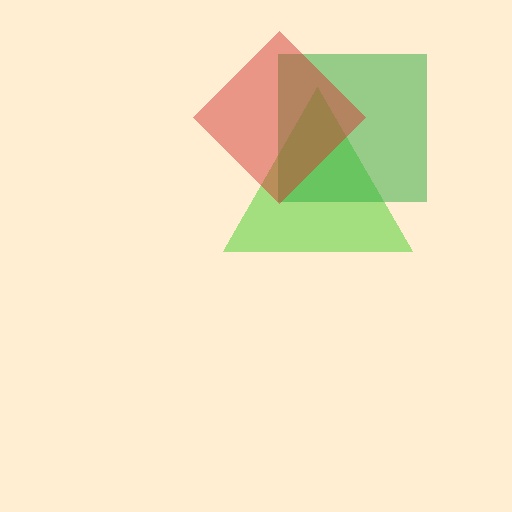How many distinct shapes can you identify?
There are 3 distinct shapes: a lime triangle, a green square, a red diamond.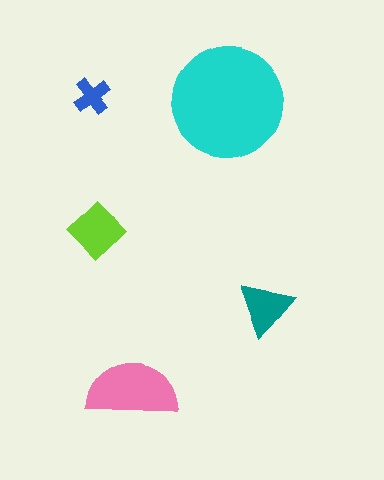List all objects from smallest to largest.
The blue cross, the teal triangle, the lime diamond, the pink semicircle, the cyan circle.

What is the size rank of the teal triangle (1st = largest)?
4th.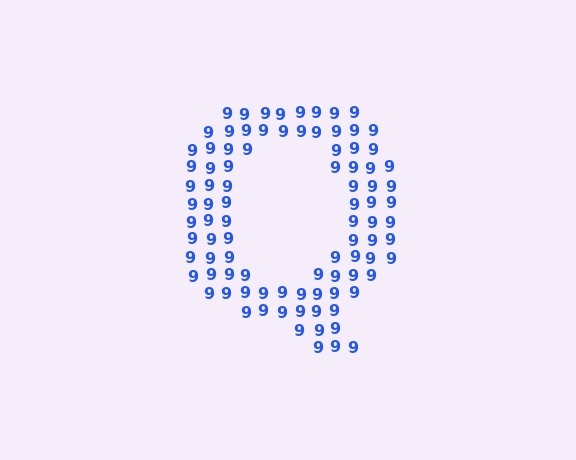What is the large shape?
The large shape is the letter Q.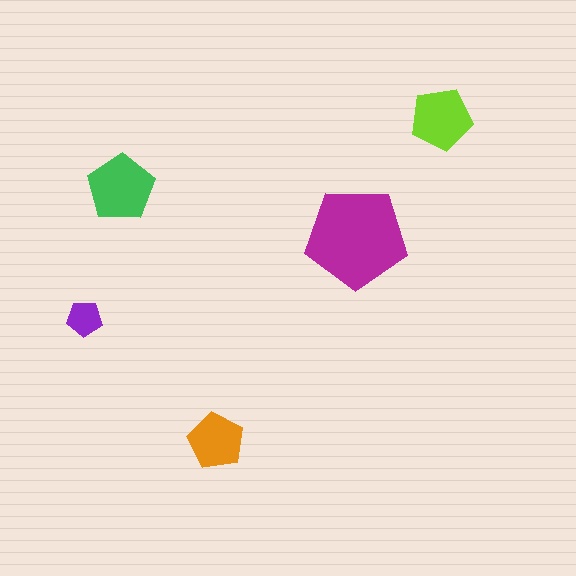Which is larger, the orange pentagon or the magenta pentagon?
The magenta one.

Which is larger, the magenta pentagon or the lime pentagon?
The magenta one.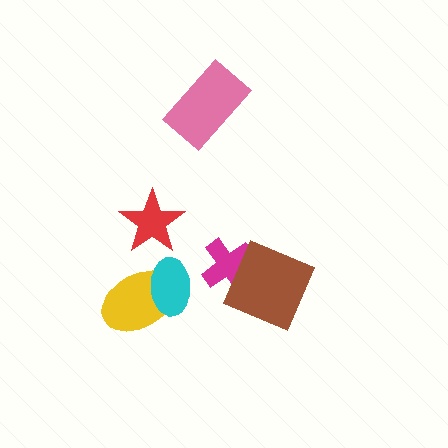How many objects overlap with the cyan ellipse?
1 object overlaps with the cyan ellipse.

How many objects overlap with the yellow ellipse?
1 object overlaps with the yellow ellipse.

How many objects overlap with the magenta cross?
1 object overlaps with the magenta cross.